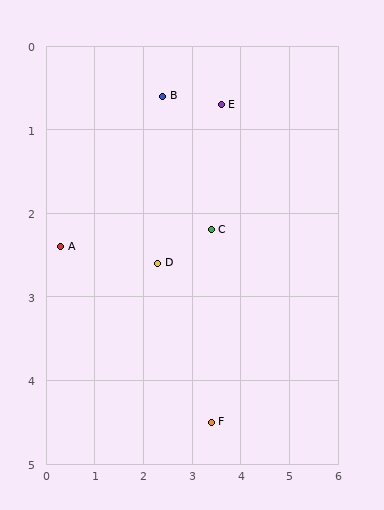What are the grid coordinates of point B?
Point B is at approximately (2.4, 0.6).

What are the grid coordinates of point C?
Point C is at approximately (3.4, 2.2).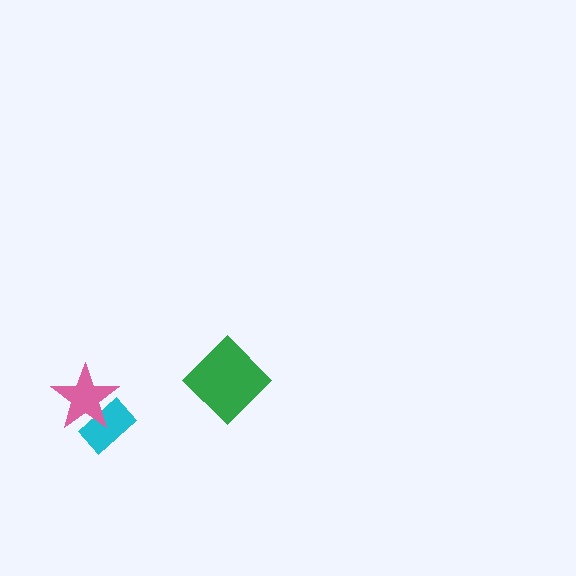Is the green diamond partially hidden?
No, no other shape covers it.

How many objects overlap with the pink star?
1 object overlaps with the pink star.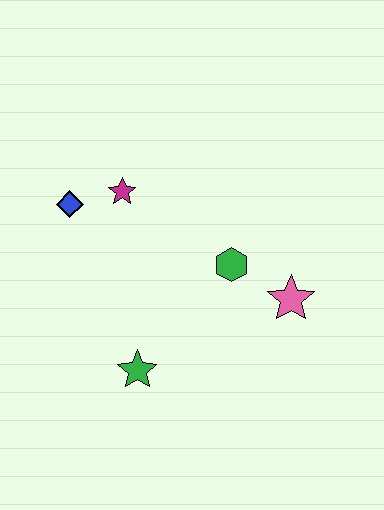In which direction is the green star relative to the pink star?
The green star is to the left of the pink star.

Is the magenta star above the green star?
Yes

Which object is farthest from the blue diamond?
The pink star is farthest from the blue diamond.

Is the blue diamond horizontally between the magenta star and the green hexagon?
No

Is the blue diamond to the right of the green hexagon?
No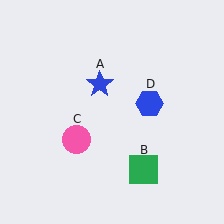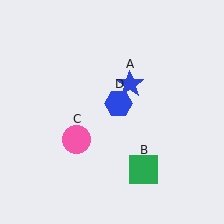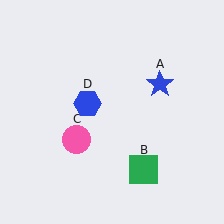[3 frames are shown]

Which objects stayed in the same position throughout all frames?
Green square (object B) and pink circle (object C) remained stationary.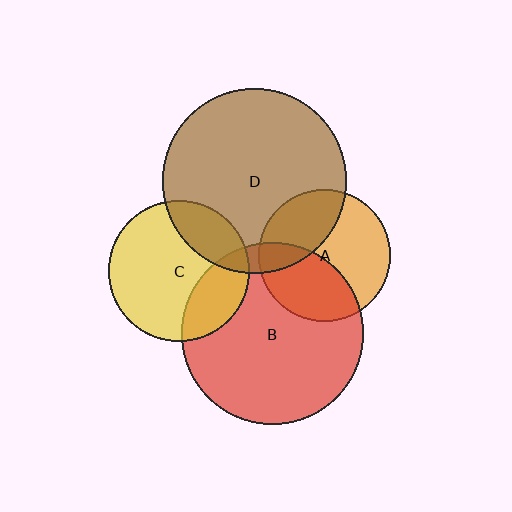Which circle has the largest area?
Circle D (brown).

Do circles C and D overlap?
Yes.